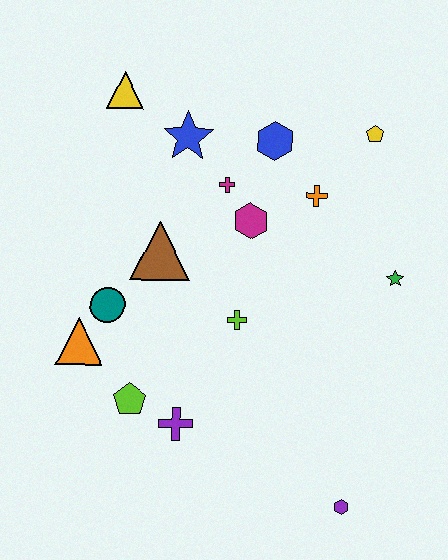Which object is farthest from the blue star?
The purple hexagon is farthest from the blue star.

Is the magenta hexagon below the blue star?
Yes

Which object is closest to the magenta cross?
The magenta hexagon is closest to the magenta cross.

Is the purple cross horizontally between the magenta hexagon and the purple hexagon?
No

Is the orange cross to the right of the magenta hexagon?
Yes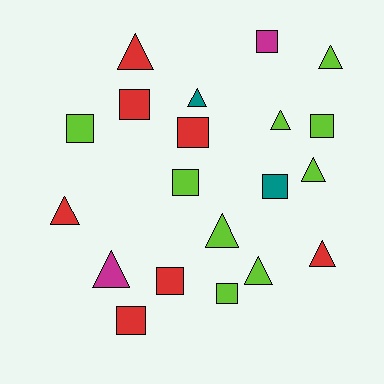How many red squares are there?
There are 4 red squares.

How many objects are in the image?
There are 20 objects.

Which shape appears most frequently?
Triangle, with 10 objects.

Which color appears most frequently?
Lime, with 9 objects.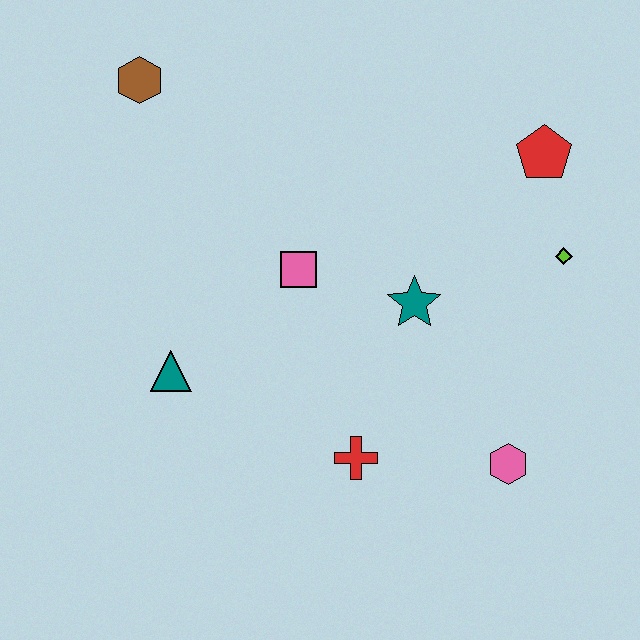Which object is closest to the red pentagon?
The lime diamond is closest to the red pentagon.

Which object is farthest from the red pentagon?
The teal triangle is farthest from the red pentagon.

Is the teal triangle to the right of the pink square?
No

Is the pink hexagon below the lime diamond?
Yes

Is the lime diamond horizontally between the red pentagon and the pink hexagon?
No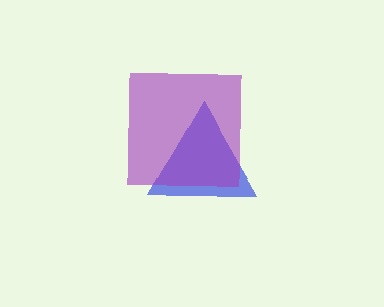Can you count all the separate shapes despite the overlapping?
Yes, there are 2 separate shapes.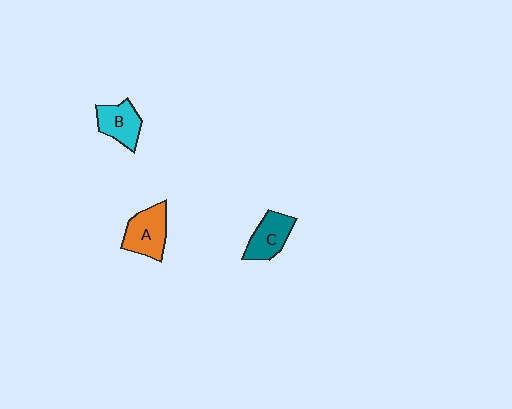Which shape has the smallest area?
Shape B (cyan).